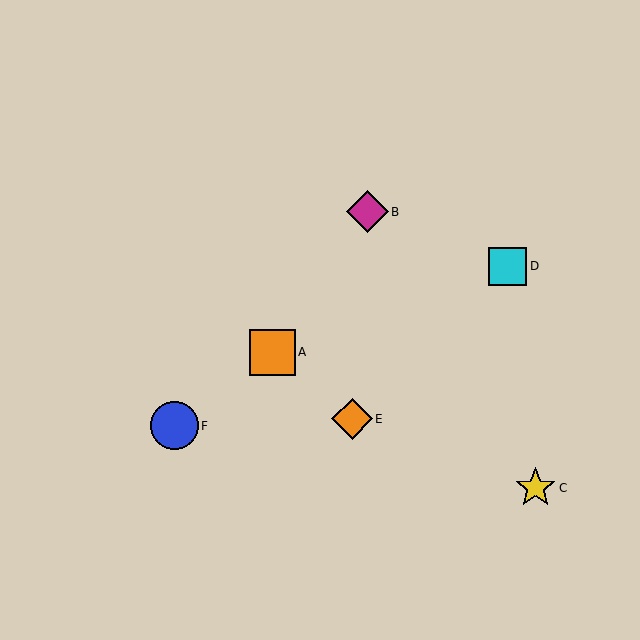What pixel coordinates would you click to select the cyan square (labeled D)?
Click at (507, 267) to select the cyan square D.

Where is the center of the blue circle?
The center of the blue circle is at (174, 426).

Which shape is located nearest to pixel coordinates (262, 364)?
The orange square (labeled A) at (272, 352) is nearest to that location.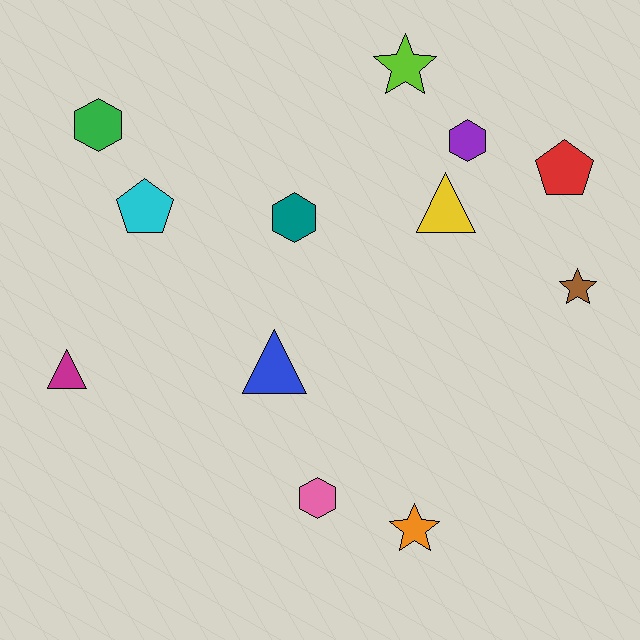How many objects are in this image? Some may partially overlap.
There are 12 objects.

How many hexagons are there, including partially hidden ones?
There are 4 hexagons.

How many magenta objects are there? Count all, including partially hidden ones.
There is 1 magenta object.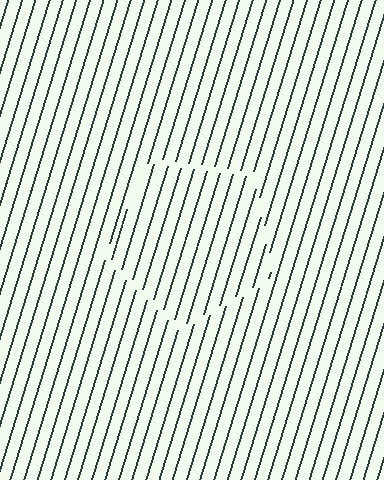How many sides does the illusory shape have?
5 sides — the line-ends trace a pentagon.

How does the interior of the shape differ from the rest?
The interior of the shape contains the same grating, shifted by half a period — the contour is defined by the phase discontinuity where line-ends from the inner and outer gratings abut.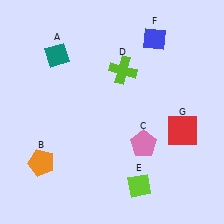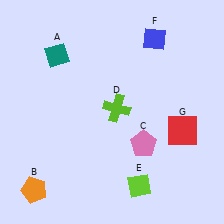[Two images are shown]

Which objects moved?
The objects that moved are: the orange pentagon (B), the lime cross (D).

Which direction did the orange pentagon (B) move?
The orange pentagon (B) moved down.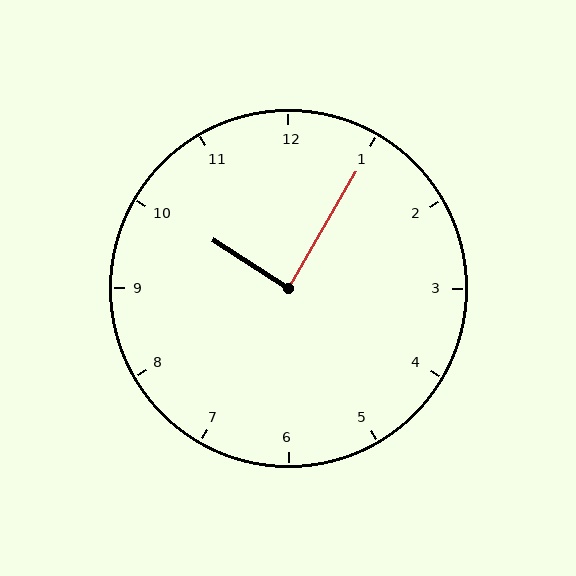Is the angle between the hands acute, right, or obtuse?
It is right.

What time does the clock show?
10:05.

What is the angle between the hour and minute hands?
Approximately 88 degrees.